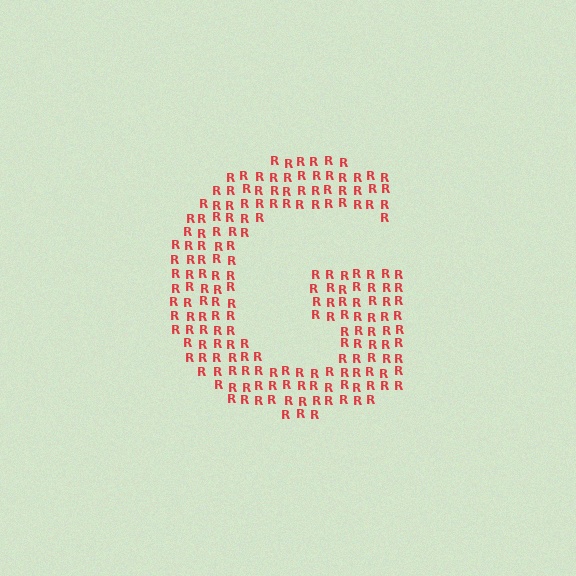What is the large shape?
The large shape is the letter G.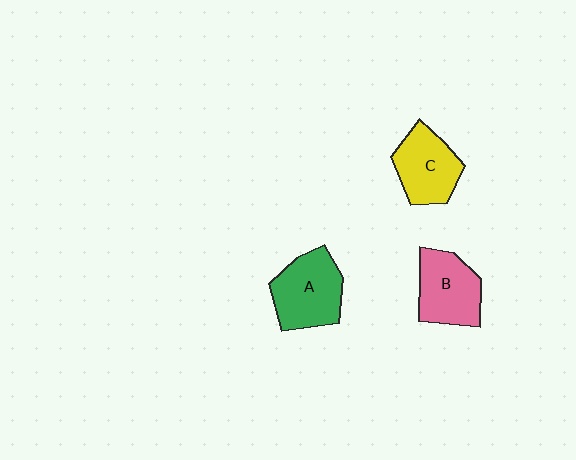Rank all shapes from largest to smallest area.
From largest to smallest: A (green), B (pink), C (yellow).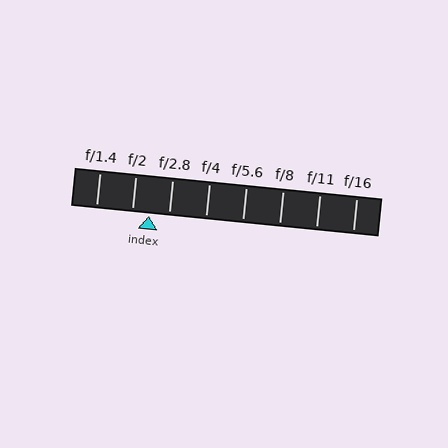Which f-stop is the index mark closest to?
The index mark is closest to f/2.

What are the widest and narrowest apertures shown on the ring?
The widest aperture shown is f/1.4 and the narrowest is f/16.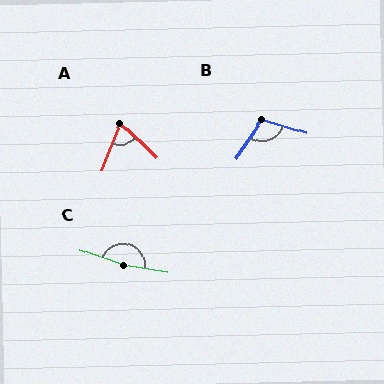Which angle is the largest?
C, at approximately 170 degrees.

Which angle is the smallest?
A, at approximately 67 degrees.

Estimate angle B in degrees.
Approximately 106 degrees.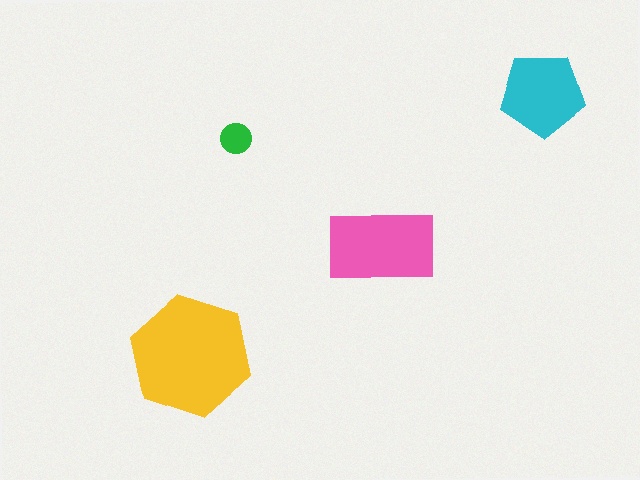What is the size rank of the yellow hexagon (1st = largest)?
1st.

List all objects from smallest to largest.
The green circle, the cyan pentagon, the pink rectangle, the yellow hexagon.